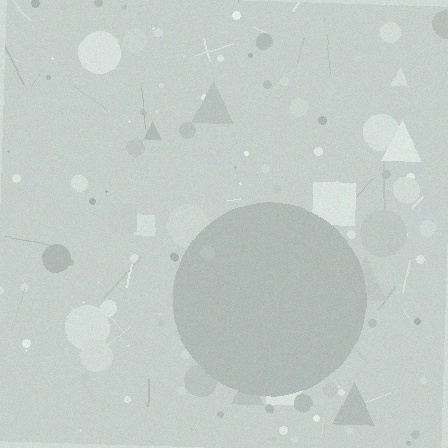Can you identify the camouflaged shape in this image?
The camouflaged shape is a circle.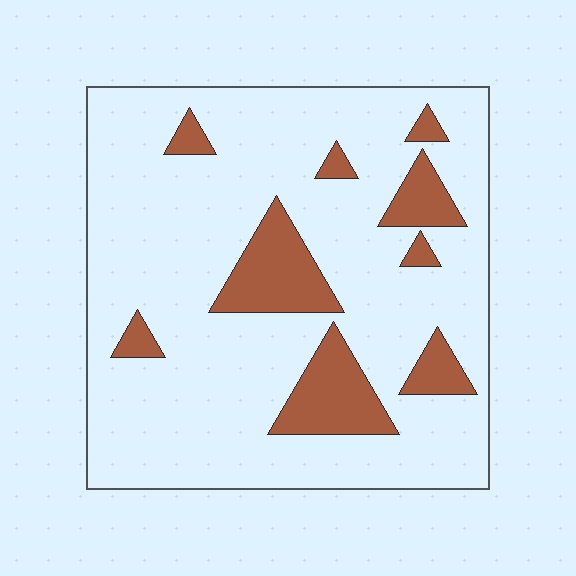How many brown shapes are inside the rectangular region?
9.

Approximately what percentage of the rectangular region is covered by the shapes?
Approximately 15%.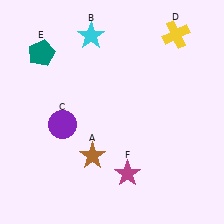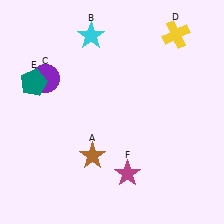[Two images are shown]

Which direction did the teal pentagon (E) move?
The teal pentagon (E) moved down.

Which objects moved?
The objects that moved are: the purple circle (C), the teal pentagon (E).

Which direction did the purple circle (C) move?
The purple circle (C) moved up.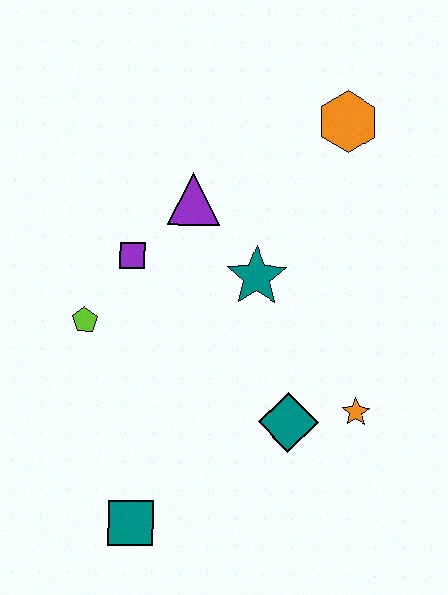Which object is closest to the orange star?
The teal diamond is closest to the orange star.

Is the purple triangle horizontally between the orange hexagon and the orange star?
No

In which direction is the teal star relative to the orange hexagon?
The teal star is below the orange hexagon.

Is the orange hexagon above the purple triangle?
Yes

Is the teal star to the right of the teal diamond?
No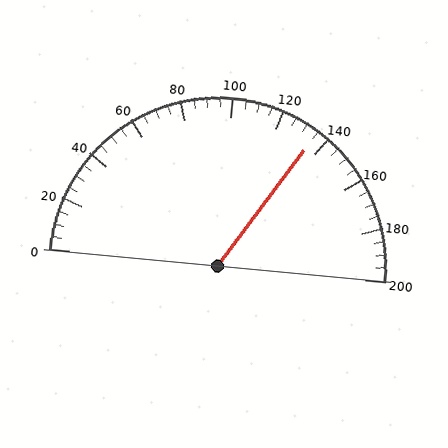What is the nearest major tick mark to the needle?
The nearest major tick mark is 140.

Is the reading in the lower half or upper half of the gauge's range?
The reading is in the upper half of the range (0 to 200).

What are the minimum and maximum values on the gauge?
The gauge ranges from 0 to 200.